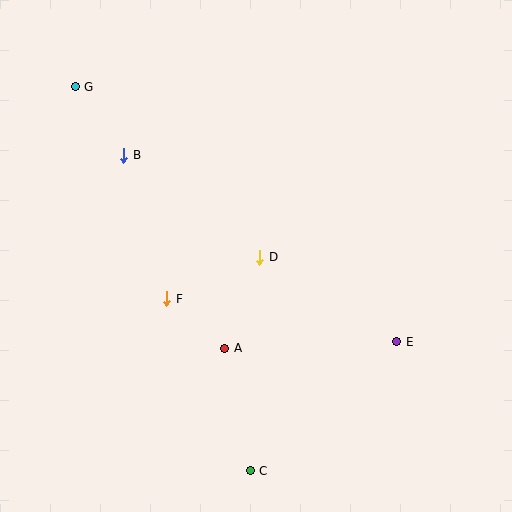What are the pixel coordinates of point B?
Point B is at (124, 155).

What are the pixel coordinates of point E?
Point E is at (397, 342).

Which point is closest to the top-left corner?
Point G is closest to the top-left corner.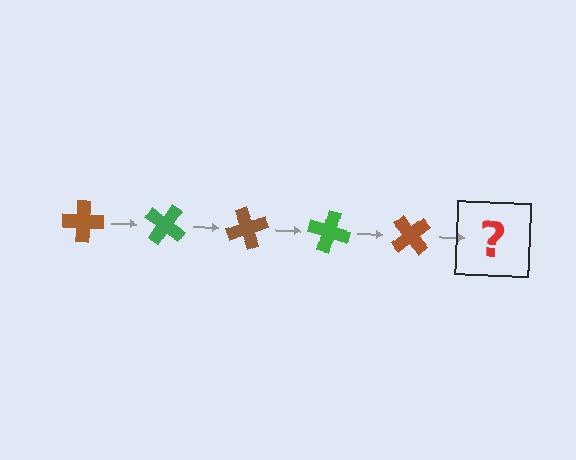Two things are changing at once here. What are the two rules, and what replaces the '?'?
The two rules are that it rotates 35 degrees each step and the color cycles through brown and green. The '?' should be a green cross, rotated 175 degrees from the start.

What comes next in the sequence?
The next element should be a green cross, rotated 175 degrees from the start.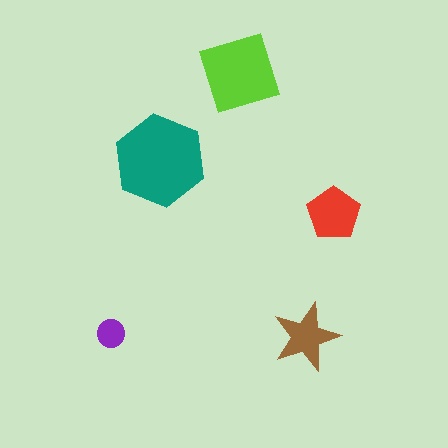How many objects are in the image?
There are 5 objects in the image.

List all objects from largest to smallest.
The teal hexagon, the lime diamond, the red pentagon, the brown star, the purple circle.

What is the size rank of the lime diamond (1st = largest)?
2nd.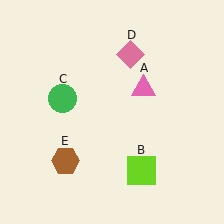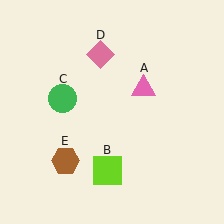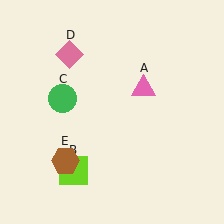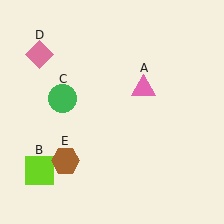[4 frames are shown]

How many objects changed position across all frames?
2 objects changed position: lime square (object B), pink diamond (object D).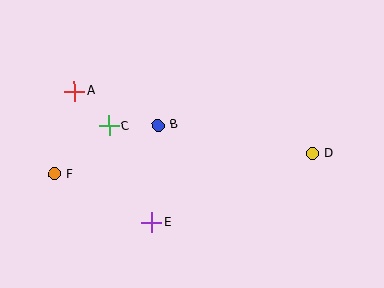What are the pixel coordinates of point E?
Point E is at (152, 222).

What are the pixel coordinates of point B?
Point B is at (158, 125).